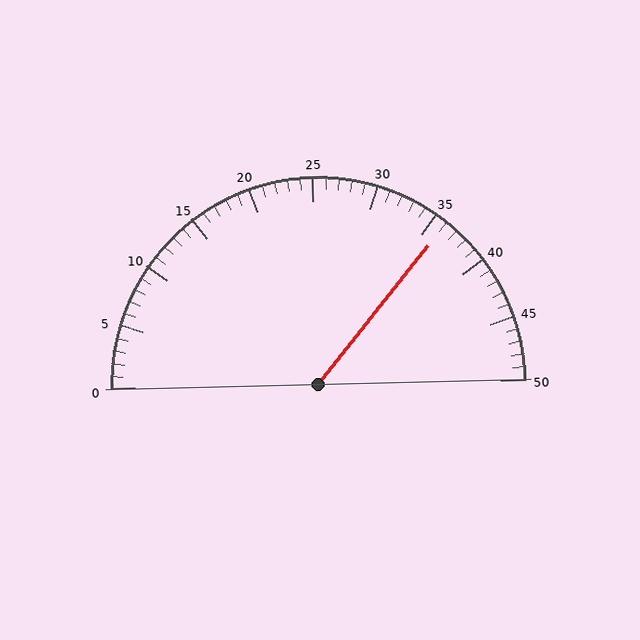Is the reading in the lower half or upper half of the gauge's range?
The reading is in the upper half of the range (0 to 50).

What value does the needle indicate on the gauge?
The needle indicates approximately 36.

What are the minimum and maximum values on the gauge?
The gauge ranges from 0 to 50.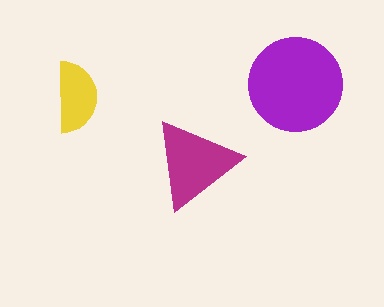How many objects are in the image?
There are 3 objects in the image.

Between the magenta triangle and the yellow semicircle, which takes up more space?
The magenta triangle.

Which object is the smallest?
The yellow semicircle.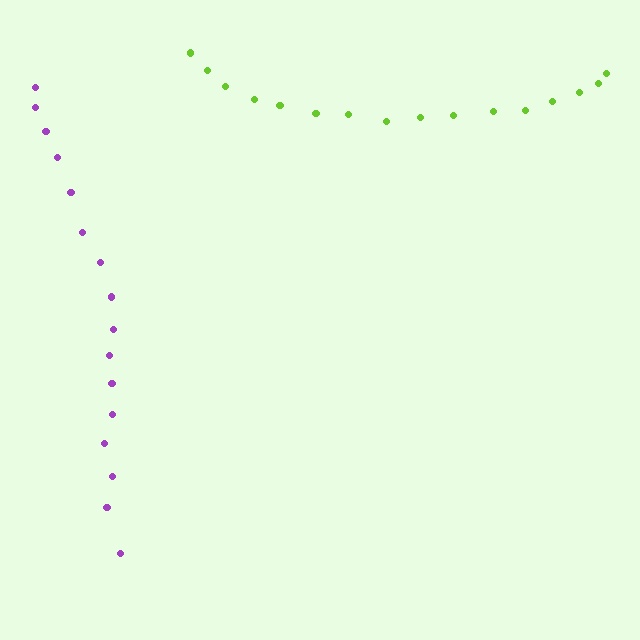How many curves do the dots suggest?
There are 2 distinct paths.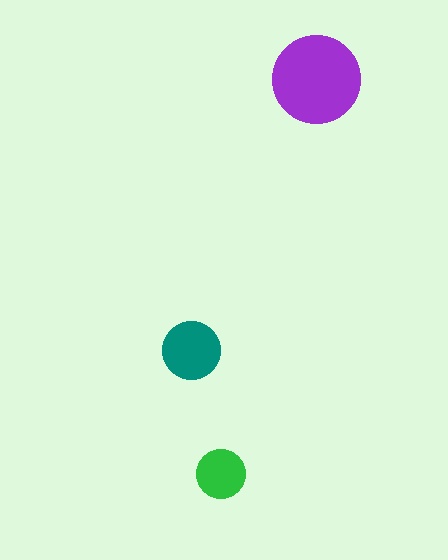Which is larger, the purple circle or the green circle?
The purple one.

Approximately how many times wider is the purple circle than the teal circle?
About 1.5 times wider.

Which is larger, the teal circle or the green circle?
The teal one.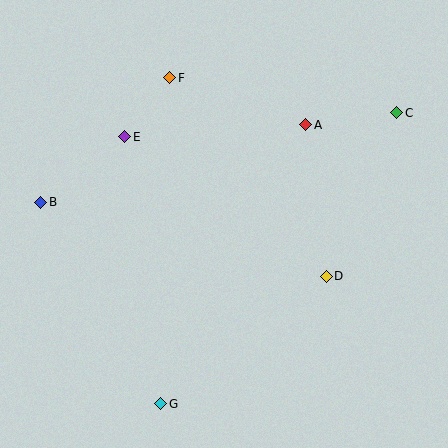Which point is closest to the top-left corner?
Point E is closest to the top-left corner.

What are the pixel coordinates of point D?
Point D is at (326, 276).